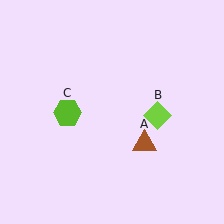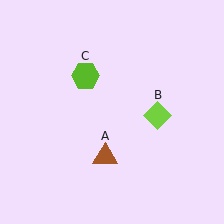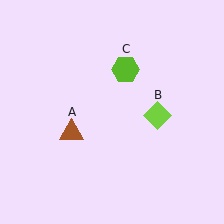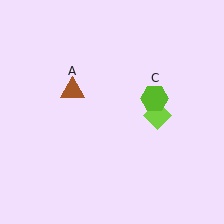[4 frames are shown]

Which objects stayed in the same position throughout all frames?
Lime diamond (object B) remained stationary.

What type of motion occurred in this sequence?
The brown triangle (object A), lime hexagon (object C) rotated clockwise around the center of the scene.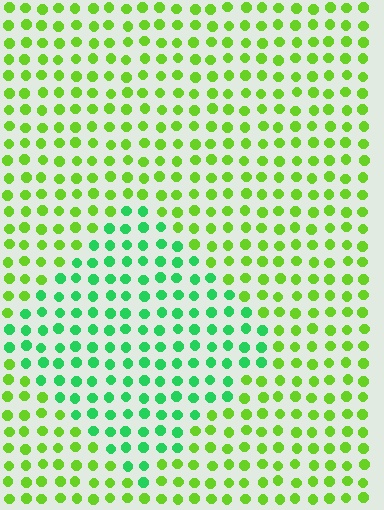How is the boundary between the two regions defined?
The boundary is defined purely by a slight shift in hue (about 42 degrees). Spacing, size, and orientation are identical on both sides.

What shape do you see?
I see a diamond.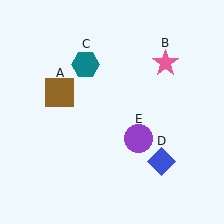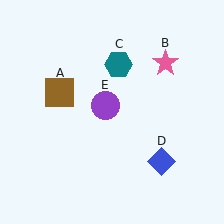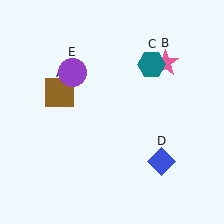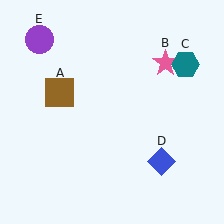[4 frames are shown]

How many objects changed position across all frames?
2 objects changed position: teal hexagon (object C), purple circle (object E).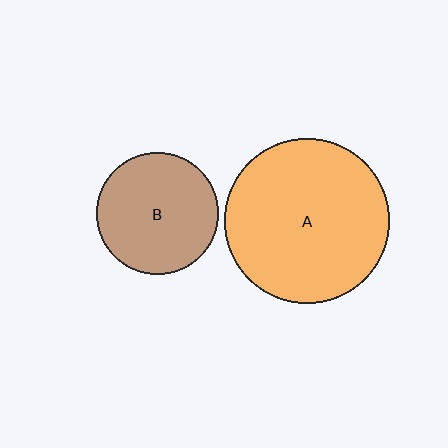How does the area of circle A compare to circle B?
Approximately 1.8 times.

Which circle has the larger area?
Circle A (orange).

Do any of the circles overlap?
No, none of the circles overlap.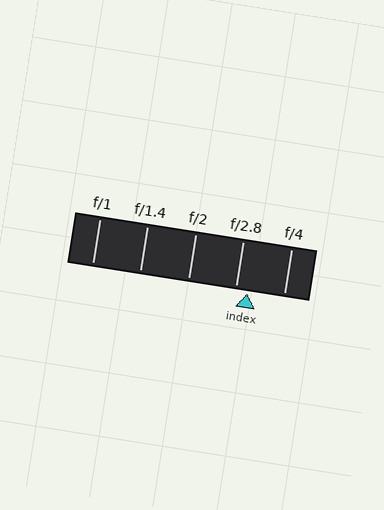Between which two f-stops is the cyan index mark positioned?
The index mark is between f/2.8 and f/4.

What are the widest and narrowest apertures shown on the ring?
The widest aperture shown is f/1 and the narrowest is f/4.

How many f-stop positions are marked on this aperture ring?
There are 5 f-stop positions marked.